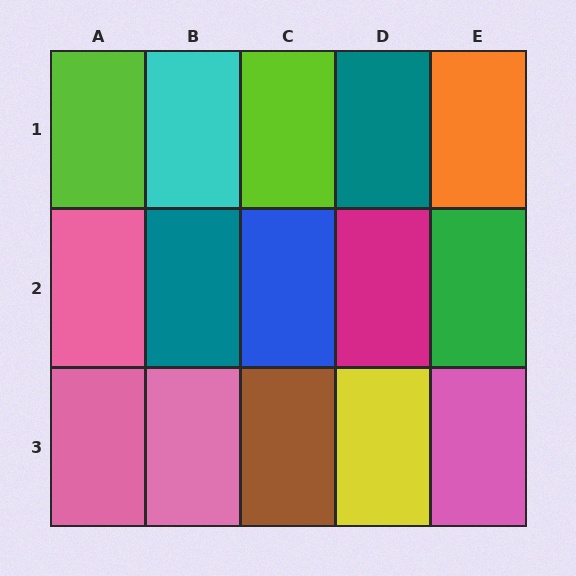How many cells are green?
1 cell is green.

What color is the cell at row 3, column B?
Pink.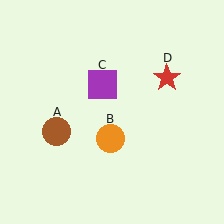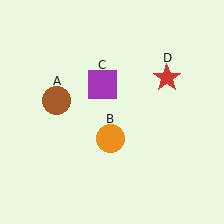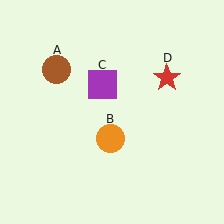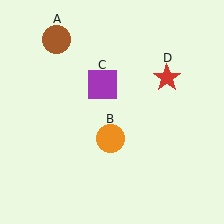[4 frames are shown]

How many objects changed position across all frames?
1 object changed position: brown circle (object A).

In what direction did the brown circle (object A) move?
The brown circle (object A) moved up.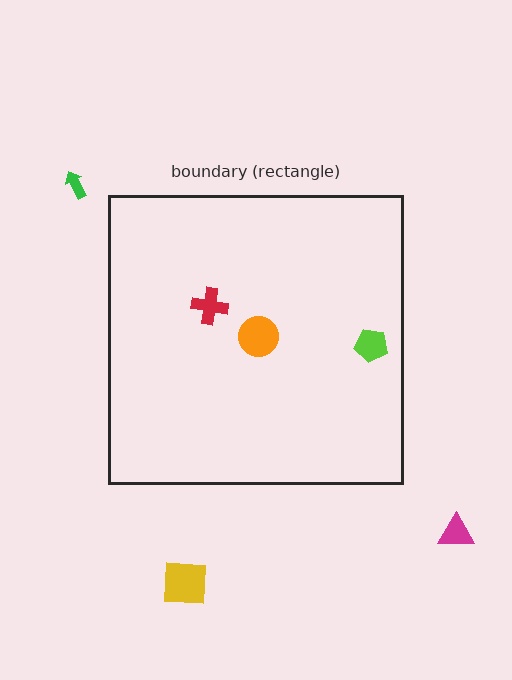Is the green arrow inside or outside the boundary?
Outside.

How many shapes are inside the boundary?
3 inside, 3 outside.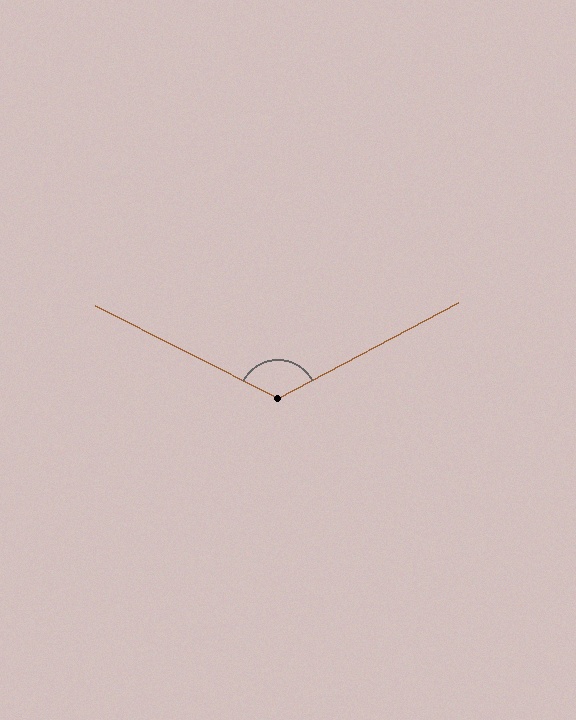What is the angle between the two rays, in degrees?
Approximately 125 degrees.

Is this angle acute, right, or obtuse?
It is obtuse.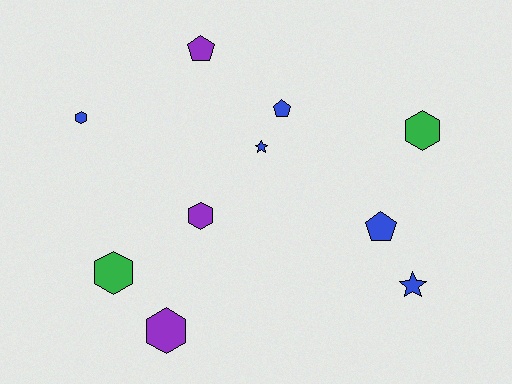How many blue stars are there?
There are 2 blue stars.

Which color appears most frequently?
Blue, with 5 objects.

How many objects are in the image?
There are 10 objects.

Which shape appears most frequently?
Hexagon, with 5 objects.